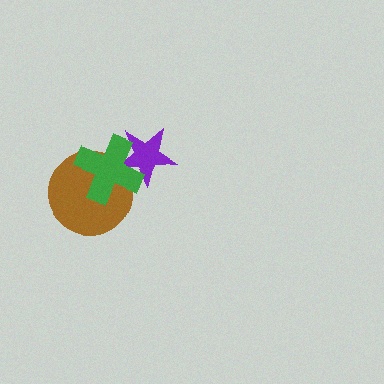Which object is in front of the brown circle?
The green cross is in front of the brown circle.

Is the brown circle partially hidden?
Yes, it is partially covered by another shape.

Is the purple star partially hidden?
Yes, it is partially covered by another shape.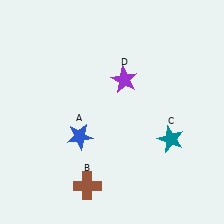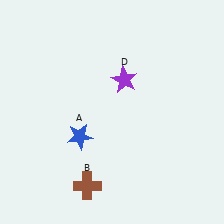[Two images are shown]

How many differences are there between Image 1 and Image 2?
There is 1 difference between the two images.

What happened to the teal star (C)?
The teal star (C) was removed in Image 2. It was in the bottom-right area of Image 1.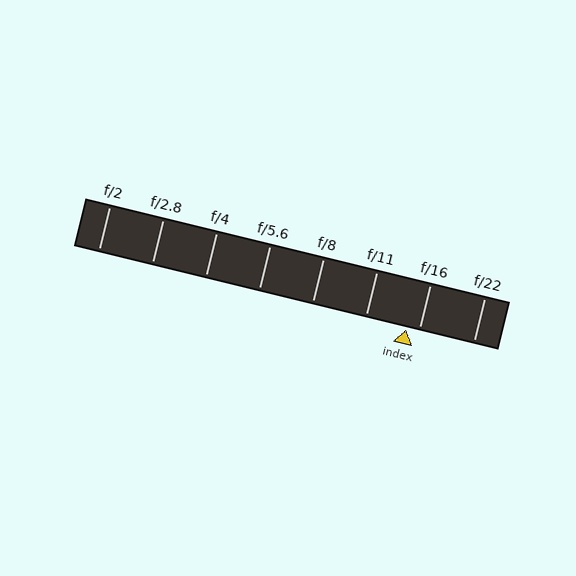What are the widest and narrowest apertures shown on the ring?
The widest aperture shown is f/2 and the narrowest is f/22.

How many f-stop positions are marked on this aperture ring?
There are 8 f-stop positions marked.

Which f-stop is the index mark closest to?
The index mark is closest to f/16.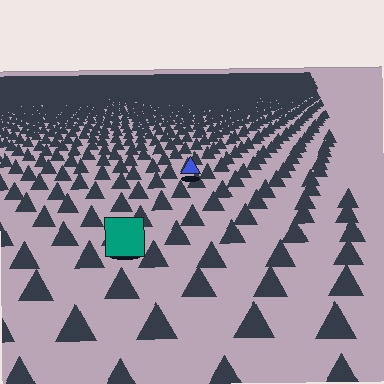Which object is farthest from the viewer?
The blue triangle is farthest from the viewer. It appears smaller and the ground texture around it is denser.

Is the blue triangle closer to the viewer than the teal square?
No. The teal square is closer — you can tell from the texture gradient: the ground texture is coarser near it.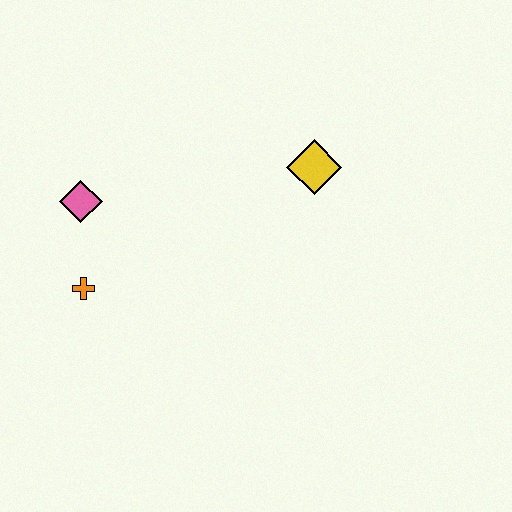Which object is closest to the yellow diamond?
The pink diamond is closest to the yellow diamond.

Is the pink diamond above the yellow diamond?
No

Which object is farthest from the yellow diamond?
The orange cross is farthest from the yellow diamond.